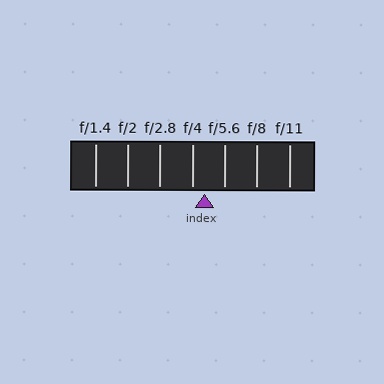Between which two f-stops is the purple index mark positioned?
The index mark is between f/4 and f/5.6.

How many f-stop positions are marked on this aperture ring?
There are 7 f-stop positions marked.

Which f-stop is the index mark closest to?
The index mark is closest to f/4.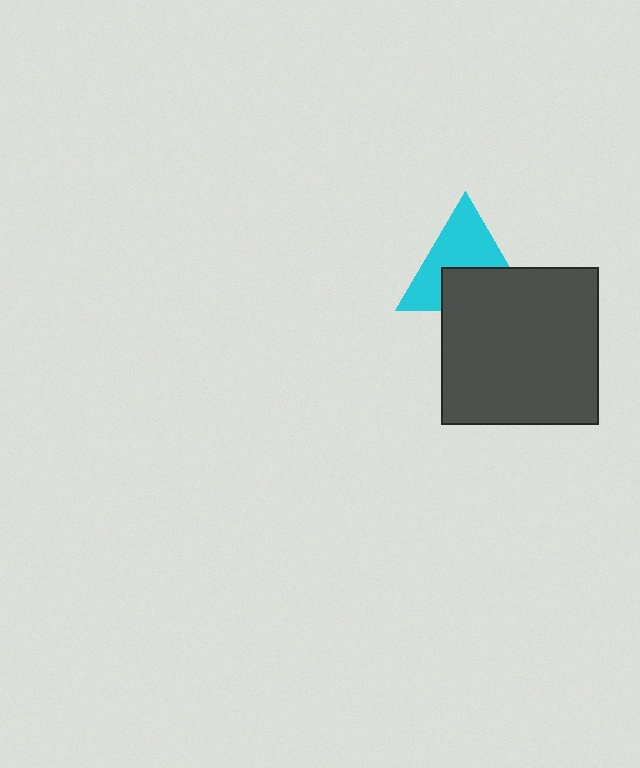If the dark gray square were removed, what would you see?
You would see the complete cyan triangle.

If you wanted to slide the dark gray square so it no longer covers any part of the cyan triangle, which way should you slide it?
Slide it down — that is the most direct way to separate the two shapes.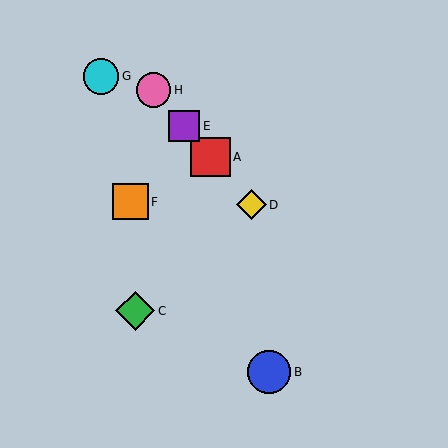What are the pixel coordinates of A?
Object A is at (210, 157).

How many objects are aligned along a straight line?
4 objects (A, D, E, H) are aligned along a straight line.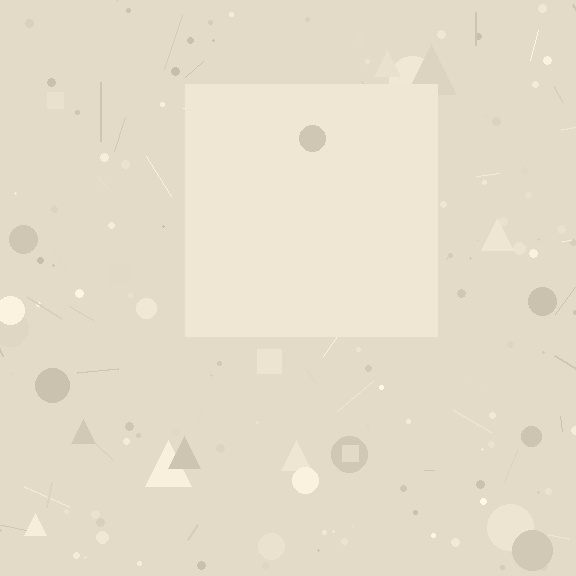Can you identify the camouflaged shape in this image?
The camouflaged shape is a square.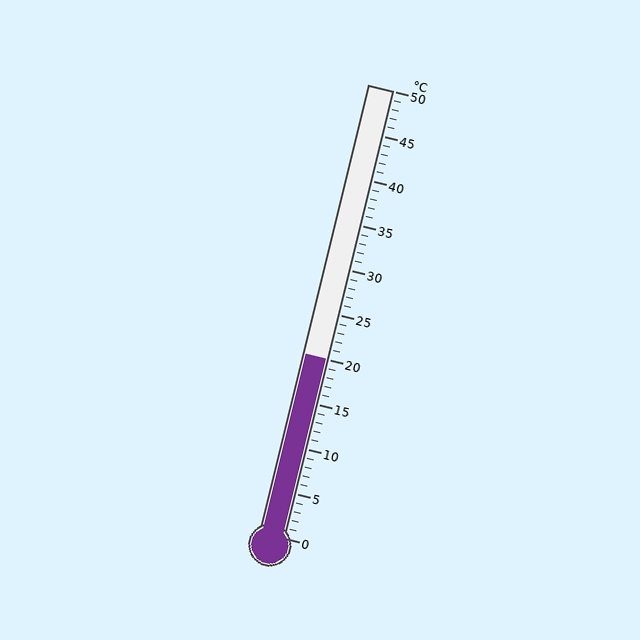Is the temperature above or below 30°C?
The temperature is below 30°C.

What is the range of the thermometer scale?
The thermometer scale ranges from 0°C to 50°C.